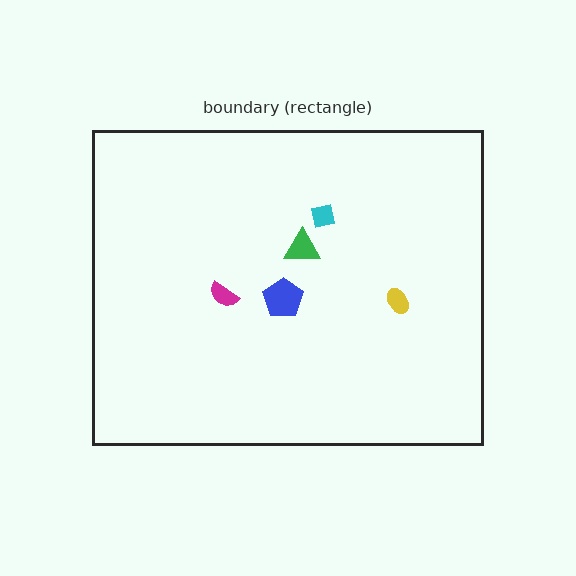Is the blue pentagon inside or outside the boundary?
Inside.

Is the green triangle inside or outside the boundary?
Inside.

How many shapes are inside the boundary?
5 inside, 0 outside.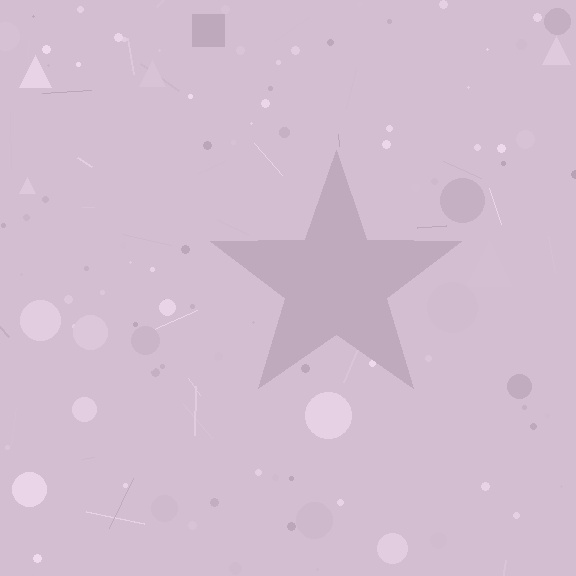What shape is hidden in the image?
A star is hidden in the image.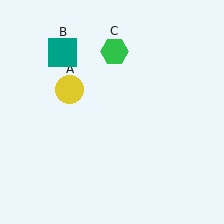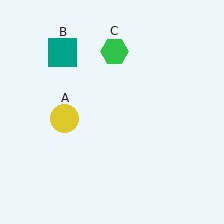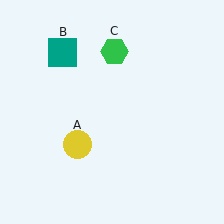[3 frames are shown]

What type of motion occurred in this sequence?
The yellow circle (object A) rotated counterclockwise around the center of the scene.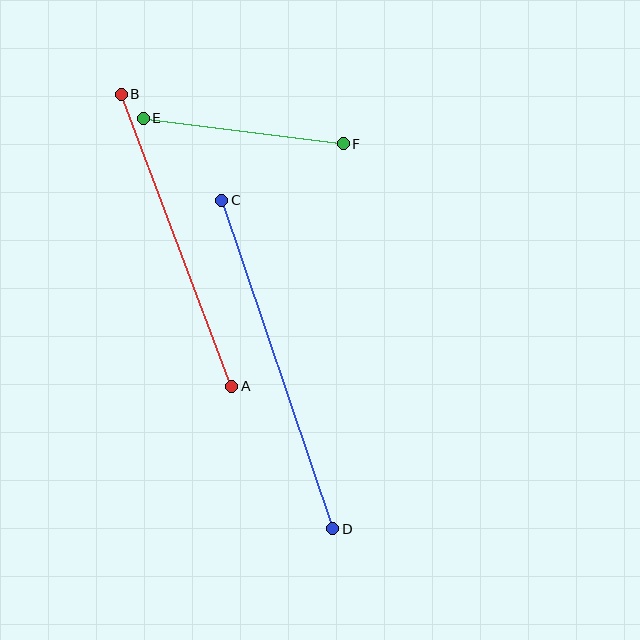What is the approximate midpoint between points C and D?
The midpoint is at approximately (277, 365) pixels.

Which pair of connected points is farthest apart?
Points C and D are farthest apart.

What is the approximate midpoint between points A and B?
The midpoint is at approximately (177, 240) pixels.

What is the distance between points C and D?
The distance is approximately 347 pixels.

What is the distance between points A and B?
The distance is approximately 313 pixels.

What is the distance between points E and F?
The distance is approximately 202 pixels.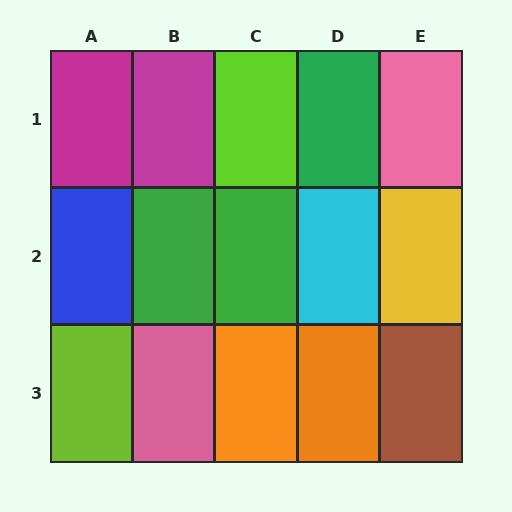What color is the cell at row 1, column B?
Magenta.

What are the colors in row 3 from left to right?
Lime, pink, orange, orange, brown.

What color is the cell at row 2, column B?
Green.